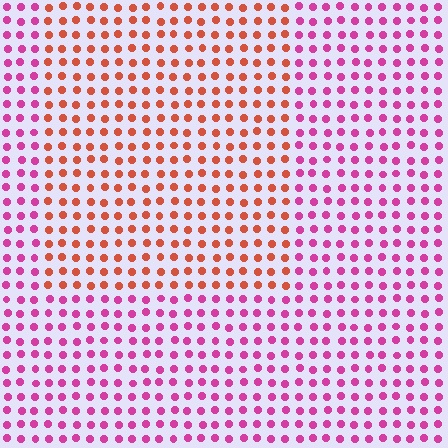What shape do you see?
I see a rectangle.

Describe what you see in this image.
The image is filled with small magenta elements in a uniform arrangement. A rectangle-shaped region is visible where the elements are tinted to a slightly different hue, forming a subtle color boundary.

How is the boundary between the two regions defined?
The boundary is defined purely by a slight shift in hue (about 48 degrees). Spacing, size, and orientation are identical on both sides.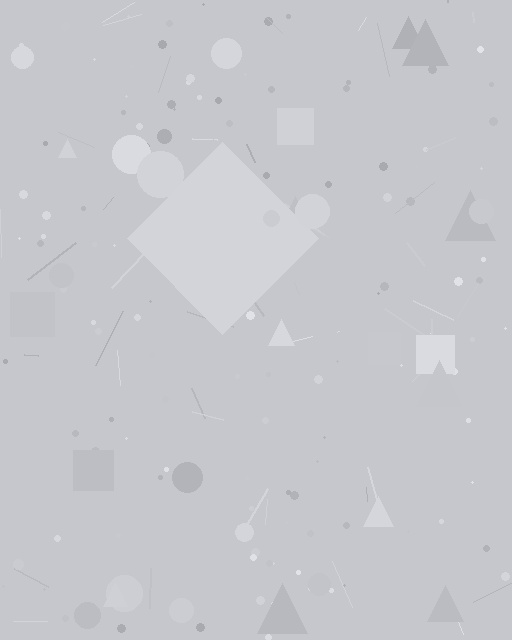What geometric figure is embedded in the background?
A diamond is embedded in the background.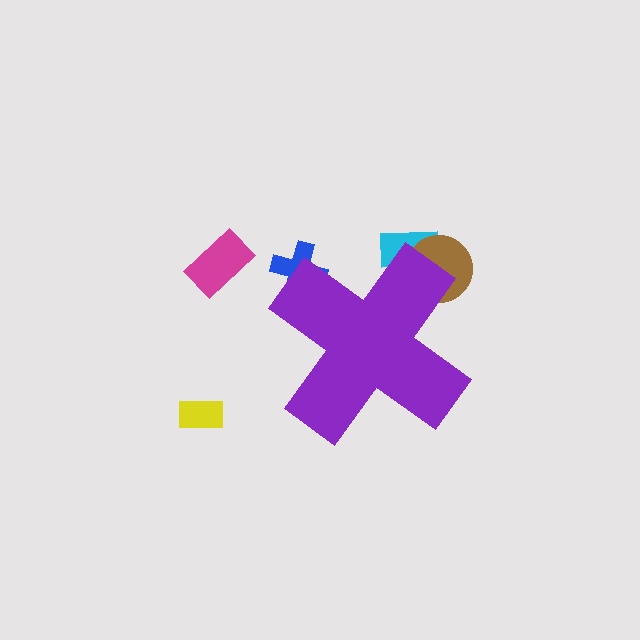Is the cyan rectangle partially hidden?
Yes, the cyan rectangle is partially hidden behind the purple cross.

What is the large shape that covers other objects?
A purple cross.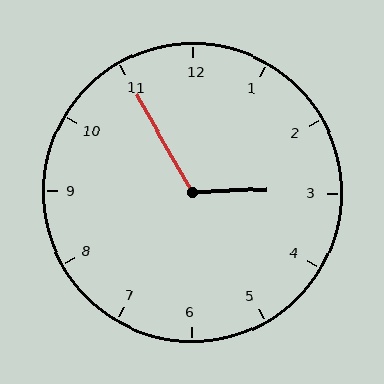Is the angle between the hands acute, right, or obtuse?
It is obtuse.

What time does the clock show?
2:55.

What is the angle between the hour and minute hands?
Approximately 118 degrees.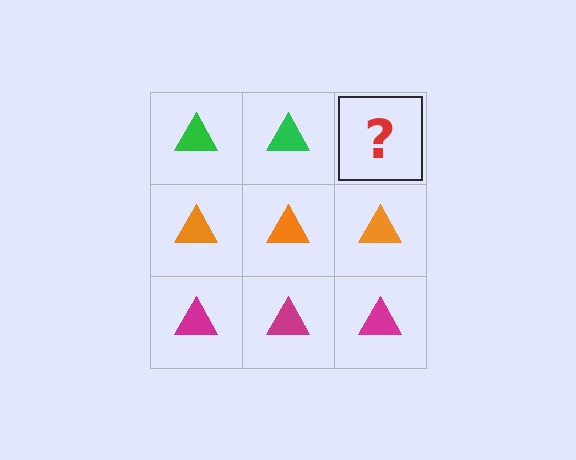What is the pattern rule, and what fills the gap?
The rule is that each row has a consistent color. The gap should be filled with a green triangle.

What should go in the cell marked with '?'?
The missing cell should contain a green triangle.